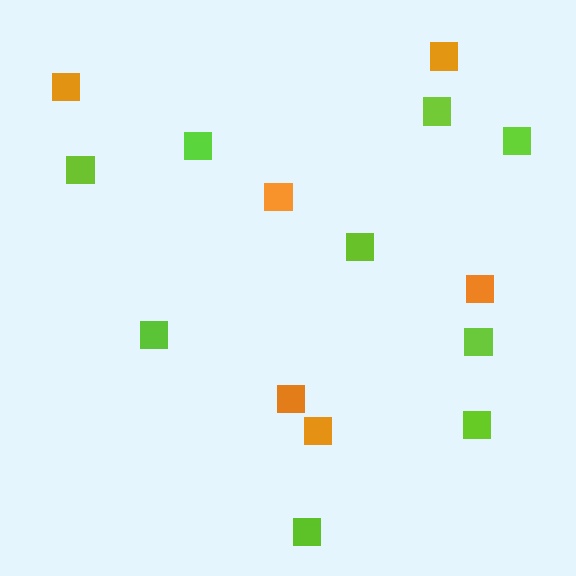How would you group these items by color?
There are 2 groups: one group of orange squares (6) and one group of lime squares (9).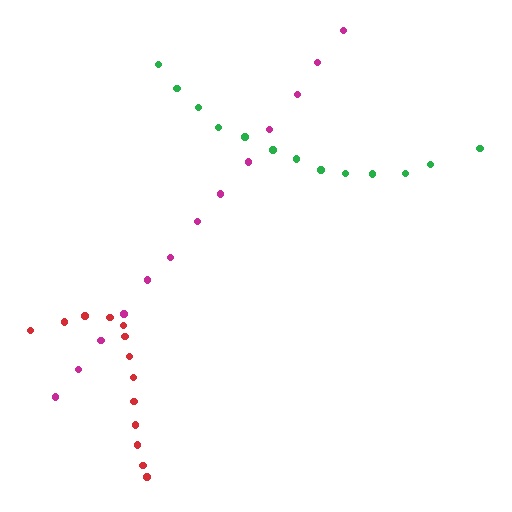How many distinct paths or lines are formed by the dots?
There are 3 distinct paths.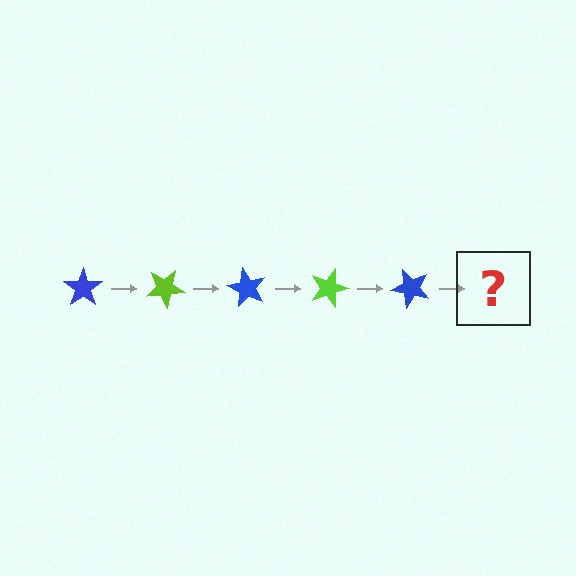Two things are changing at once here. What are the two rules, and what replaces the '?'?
The two rules are that it rotates 30 degrees each step and the color cycles through blue and lime. The '?' should be a lime star, rotated 150 degrees from the start.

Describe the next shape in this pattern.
It should be a lime star, rotated 150 degrees from the start.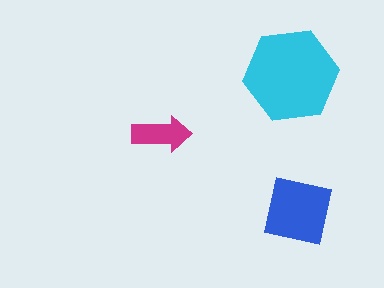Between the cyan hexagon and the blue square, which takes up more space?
The cyan hexagon.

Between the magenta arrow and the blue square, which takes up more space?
The blue square.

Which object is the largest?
The cyan hexagon.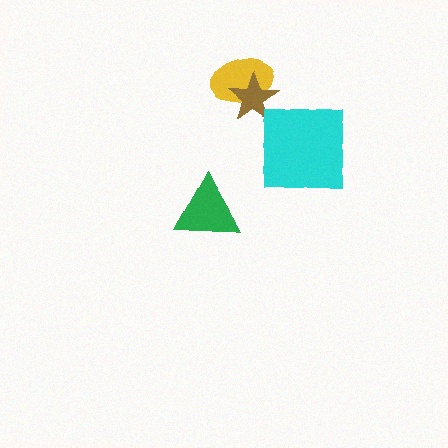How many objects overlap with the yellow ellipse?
1 object overlaps with the yellow ellipse.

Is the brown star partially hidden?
No, no other shape covers it.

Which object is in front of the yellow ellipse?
The brown star is in front of the yellow ellipse.